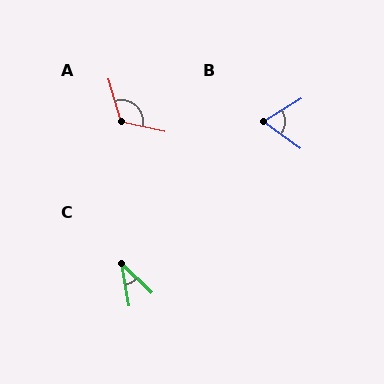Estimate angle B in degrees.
Approximately 67 degrees.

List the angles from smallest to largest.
C (36°), B (67°), A (120°).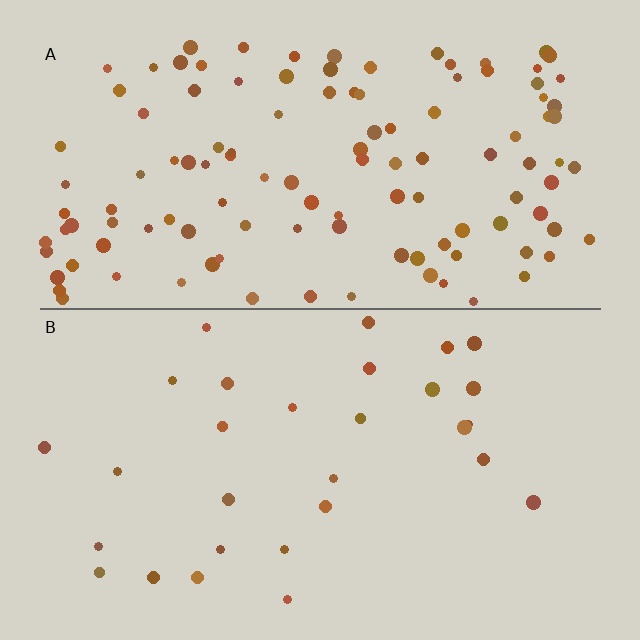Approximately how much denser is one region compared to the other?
Approximately 4.0× — region A over region B.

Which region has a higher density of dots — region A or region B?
A (the top).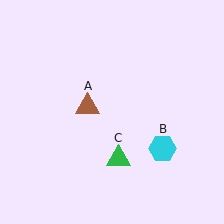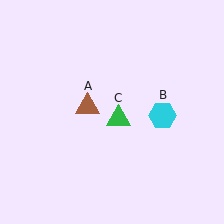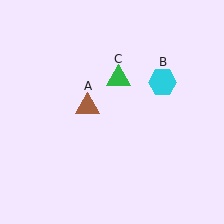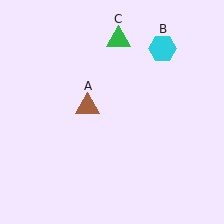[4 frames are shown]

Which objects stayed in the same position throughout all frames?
Brown triangle (object A) remained stationary.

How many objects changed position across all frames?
2 objects changed position: cyan hexagon (object B), green triangle (object C).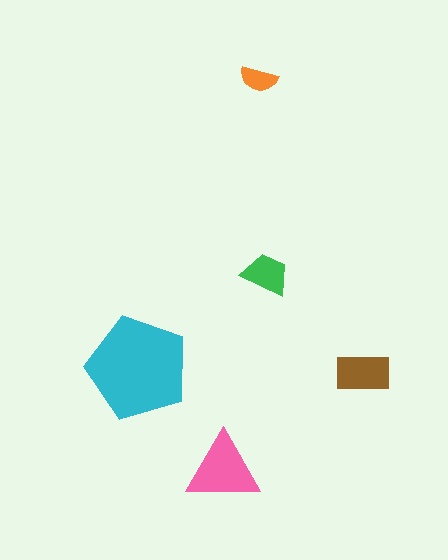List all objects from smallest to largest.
The orange semicircle, the green trapezoid, the brown rectangle, the pink triangle, the cyan pentagon.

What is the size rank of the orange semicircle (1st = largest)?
5th.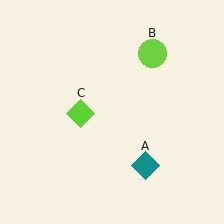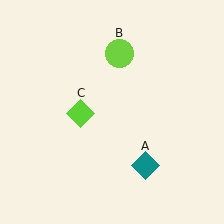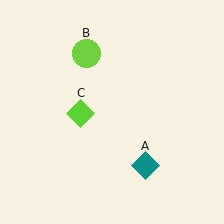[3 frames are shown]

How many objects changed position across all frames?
1 object changed position: lime circle (object B).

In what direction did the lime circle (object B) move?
The lime circle (object B) moved left.